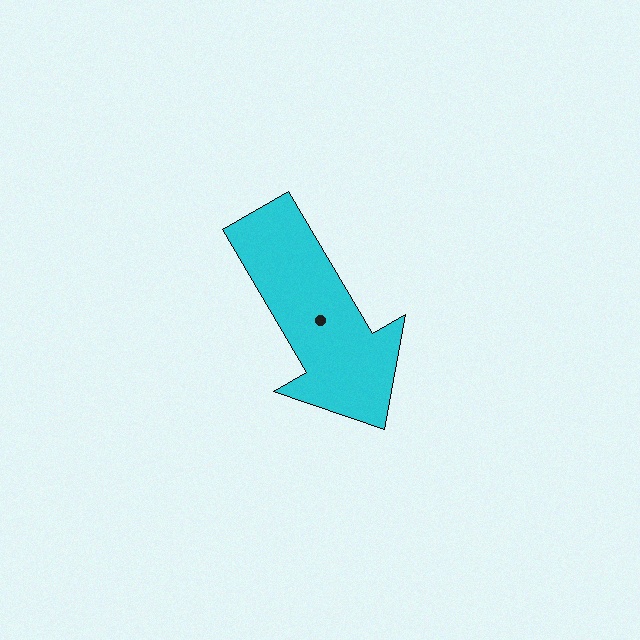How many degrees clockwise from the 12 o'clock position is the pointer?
Approximately 150 degrees.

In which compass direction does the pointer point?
Southeast.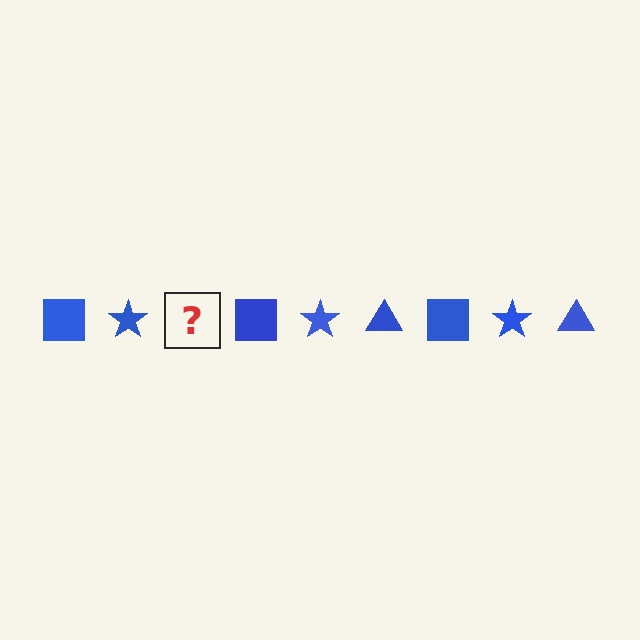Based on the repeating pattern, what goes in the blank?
The blank should be a blue triangle.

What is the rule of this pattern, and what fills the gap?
The rule is that the pattern cycles through square, star, triangle shapes in blue. The gap should be filled with a blue triangle.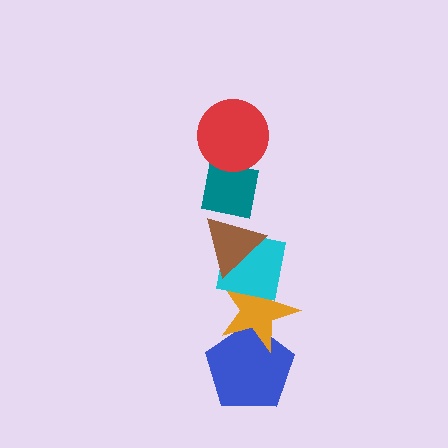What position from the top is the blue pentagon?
The blue pentagon is 6th from the top.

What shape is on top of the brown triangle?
The teal square is on top of the brown triangle.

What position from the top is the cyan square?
The cyan square is 4th from the top.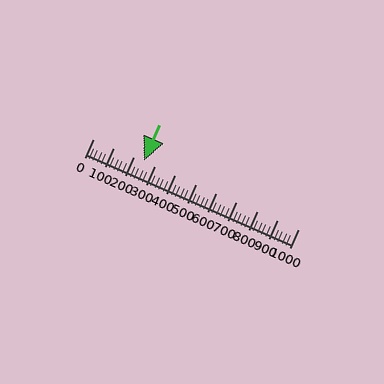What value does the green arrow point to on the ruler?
The green arrow points to approximately 246.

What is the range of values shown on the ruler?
The ruler shows values from 0 to 1000.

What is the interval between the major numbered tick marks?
The major tick marks are spaced 100 units apart.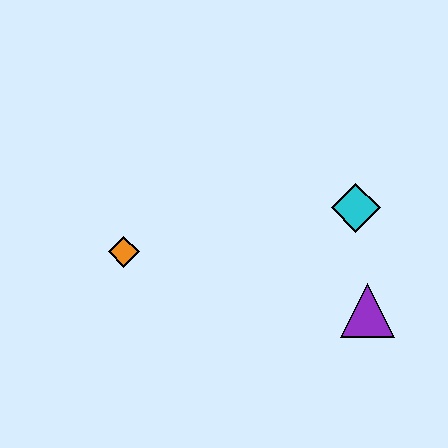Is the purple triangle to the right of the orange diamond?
Yes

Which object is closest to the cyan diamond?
The purple triangle is closest to the cyan diamond.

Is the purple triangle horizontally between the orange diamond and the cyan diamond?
No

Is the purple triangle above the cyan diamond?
No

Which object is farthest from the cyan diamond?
The orange diamond is farthest from the cyan diamond.